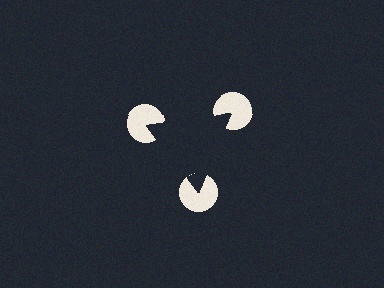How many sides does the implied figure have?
3 sides.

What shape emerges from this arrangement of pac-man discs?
An illusory triangle — its edges are inferred from the aligned wedge cuts in the pac-man discs, not physically drawn.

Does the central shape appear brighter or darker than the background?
It typically appears slightly darker than the background, even though no actual brightness change is drawn.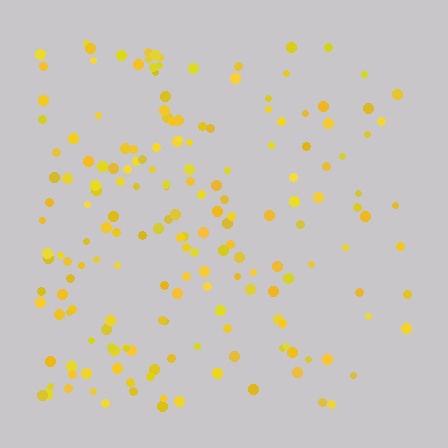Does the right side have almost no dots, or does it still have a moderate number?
Still a moderate number, just noticeably fewer than the left.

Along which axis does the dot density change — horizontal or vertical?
Horizontal.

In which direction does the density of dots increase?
From right to left, with the left side densest.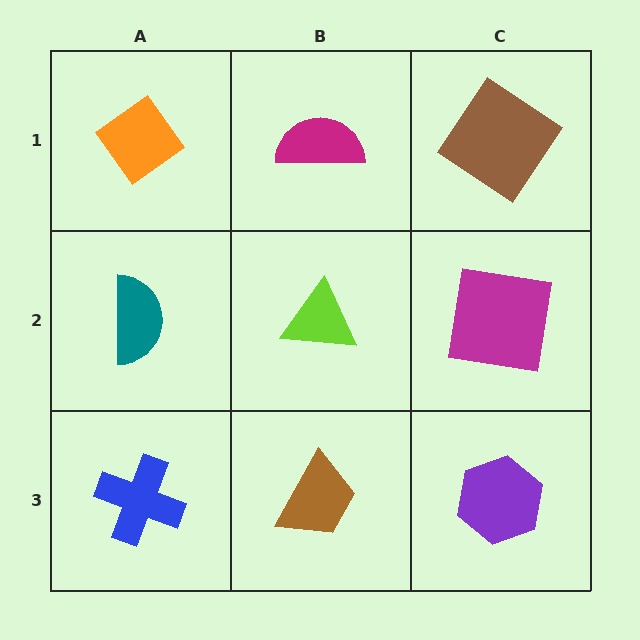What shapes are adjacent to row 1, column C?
A magenta square (row 2, column C), a magenta semicircle (row 1, column B).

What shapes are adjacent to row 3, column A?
A teal semicircle (row 2, column A), a brown trapezoid (row 3, column B).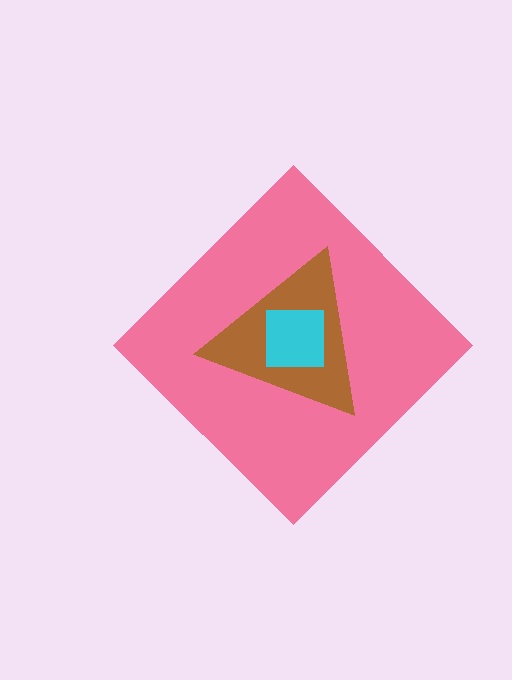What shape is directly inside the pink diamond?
The brown triangle.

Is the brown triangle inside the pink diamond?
Yes.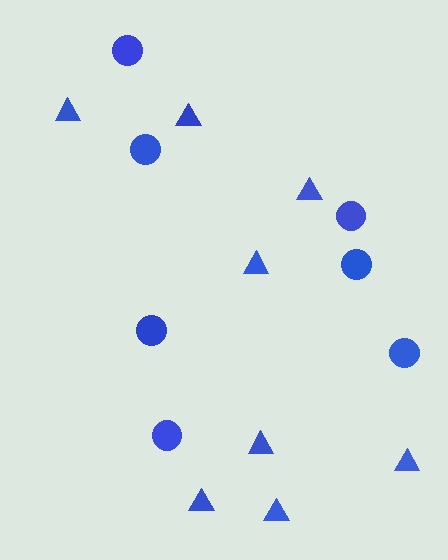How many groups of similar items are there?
There are 2 groups: one group of triangles (8) and one group of circles (7).